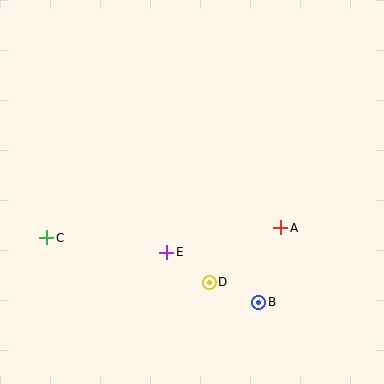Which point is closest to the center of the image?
Point E at (167, 252) is closest to the center.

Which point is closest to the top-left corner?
Point C is closest to the top-left corner.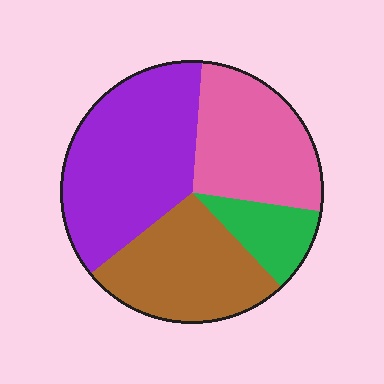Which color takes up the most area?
Purple, at roughly 35%.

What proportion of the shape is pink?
Pink takes up about one quarter (1/4) of the shape.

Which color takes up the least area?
Green, at roughly 10%.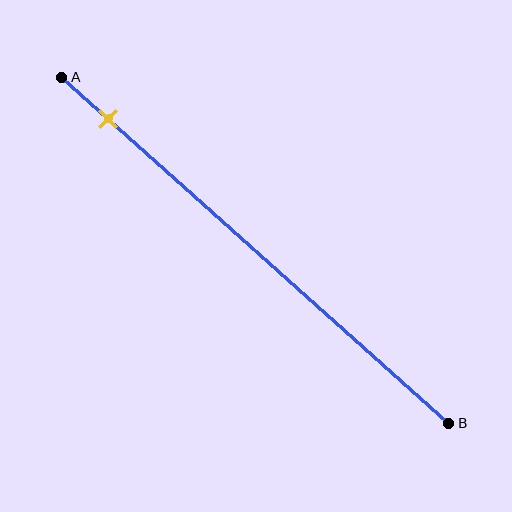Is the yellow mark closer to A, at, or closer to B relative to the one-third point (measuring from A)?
The yellow mark is closer to point A than the one-third point of segment AB.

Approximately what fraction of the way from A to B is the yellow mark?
The yellow mark is approximately 10% of the way from A to B.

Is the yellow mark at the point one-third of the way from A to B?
No, the mark is at about 10% from A, not at the 33% one-third point.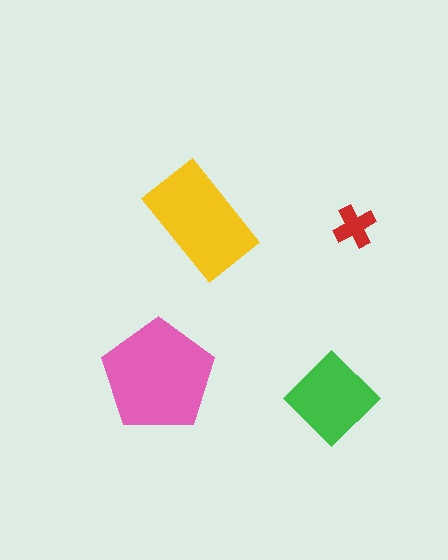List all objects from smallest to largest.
The red cross, the green diamond, the yellow rectangle, the pink pentagon.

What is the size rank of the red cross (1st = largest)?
4th.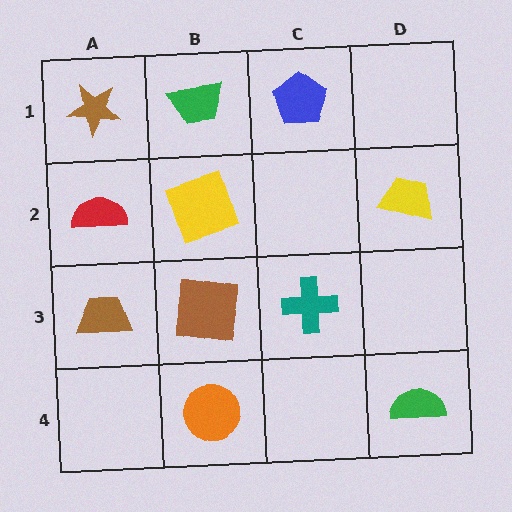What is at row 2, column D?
A yellow trapezoid.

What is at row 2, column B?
A yellow square.